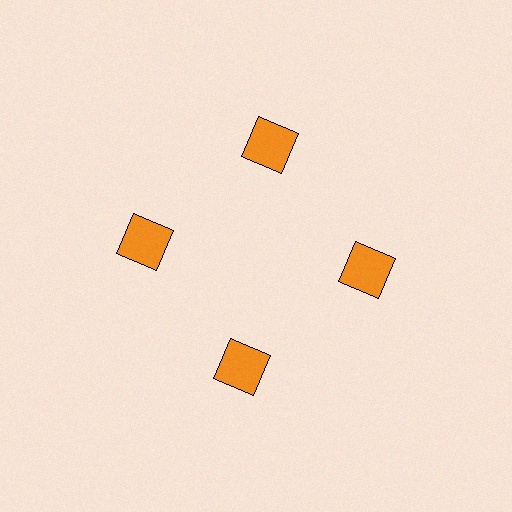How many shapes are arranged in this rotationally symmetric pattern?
There are 4 shapes, arranged in 4 groups of 1.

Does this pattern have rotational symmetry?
Yes, this pattern has 4-fold rotational symmetry. It looks the same after rotating 90 degrees around the center.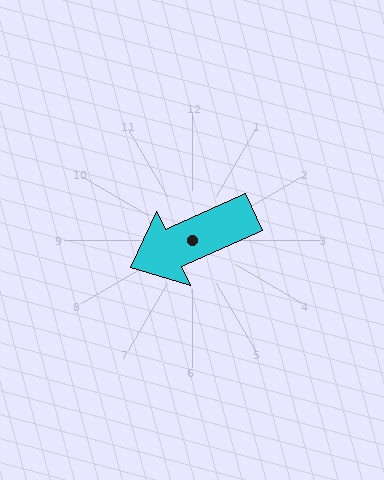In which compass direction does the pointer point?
Southwest.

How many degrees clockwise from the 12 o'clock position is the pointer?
Approximately 246 degrees.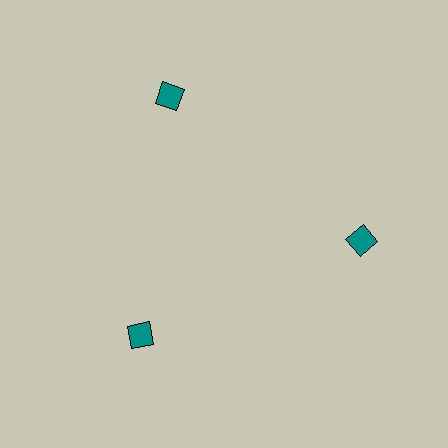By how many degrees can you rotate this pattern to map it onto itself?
The pattern maps onto itself every 120 degrees of rotation.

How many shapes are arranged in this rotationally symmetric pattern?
There are 3 shapes, arranged in 3 groups of 1.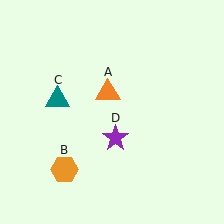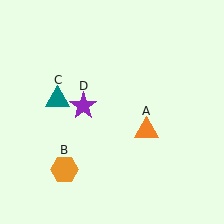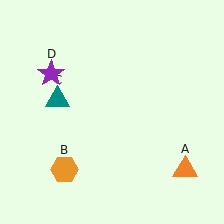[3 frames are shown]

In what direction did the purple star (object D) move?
The purple star (object D) moved up and to the left.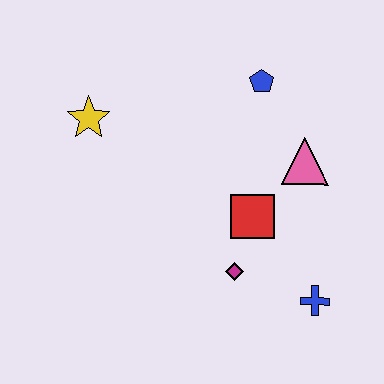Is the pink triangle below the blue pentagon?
Yes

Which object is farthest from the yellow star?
The blue cross is farthest from the yellow star.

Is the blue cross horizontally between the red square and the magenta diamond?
No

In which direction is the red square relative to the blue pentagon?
The red square is below the blue pentagon.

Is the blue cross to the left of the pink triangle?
No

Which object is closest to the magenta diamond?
The red square is closest to the magenta diamond.